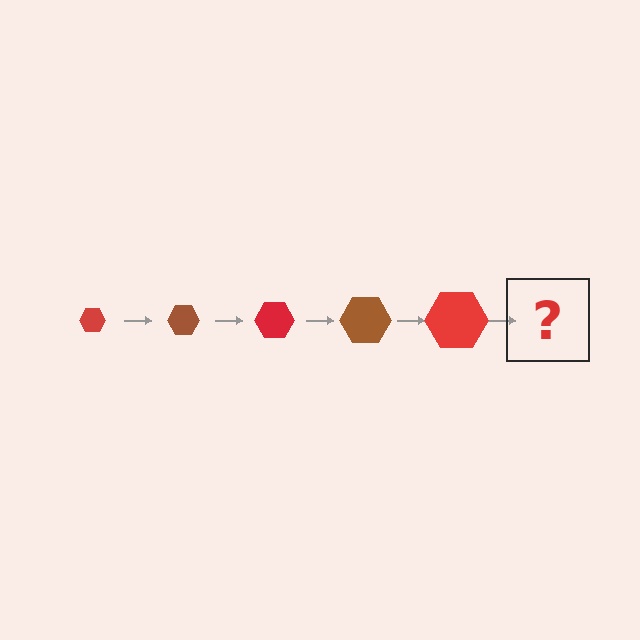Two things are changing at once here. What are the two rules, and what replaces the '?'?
The two rules are that the hexagon grows larger each step and the color cycles through red and brown. The '?' should be a brown hexagon, larger than the previous one.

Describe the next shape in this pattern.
It should be a brown hexagon, larger than the previous one.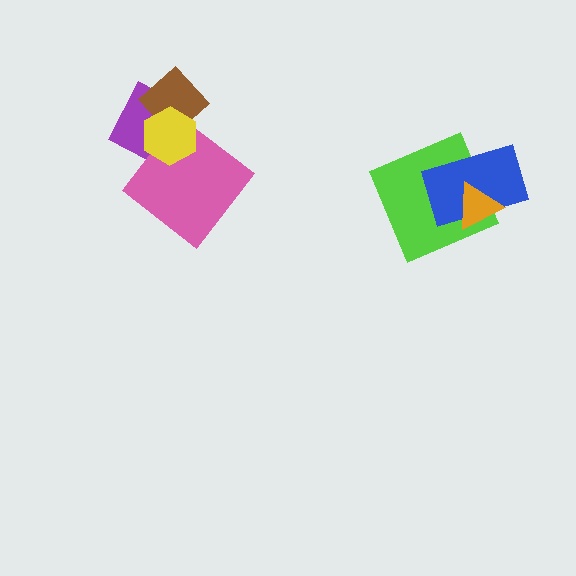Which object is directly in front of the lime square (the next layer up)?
The blue rectangle is directly in front of the lime square.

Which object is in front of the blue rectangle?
The orange triangle is in front of the blue rectangle.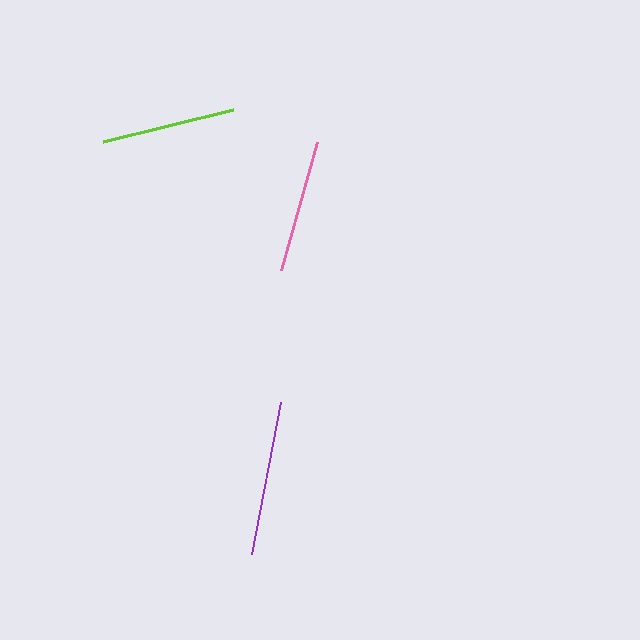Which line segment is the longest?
The purple line is the longest at approximately 155 pixels.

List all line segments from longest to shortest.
From longest to shortest: purple, lime, pink.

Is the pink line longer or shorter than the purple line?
The purple line is longer than the pink line.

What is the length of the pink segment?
The pink segment is approximately 133 pixels long.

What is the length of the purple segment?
The purple segment is approximately 155 pixels long.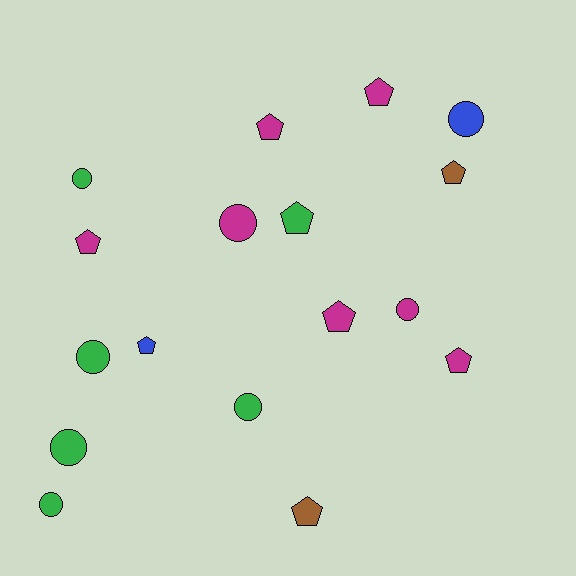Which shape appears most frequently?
Pentagon, with 9 objects.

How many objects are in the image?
There are 17 objects.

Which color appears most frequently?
Magenta, with 7 objects.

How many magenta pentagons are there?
There are 5 magenta pentagons.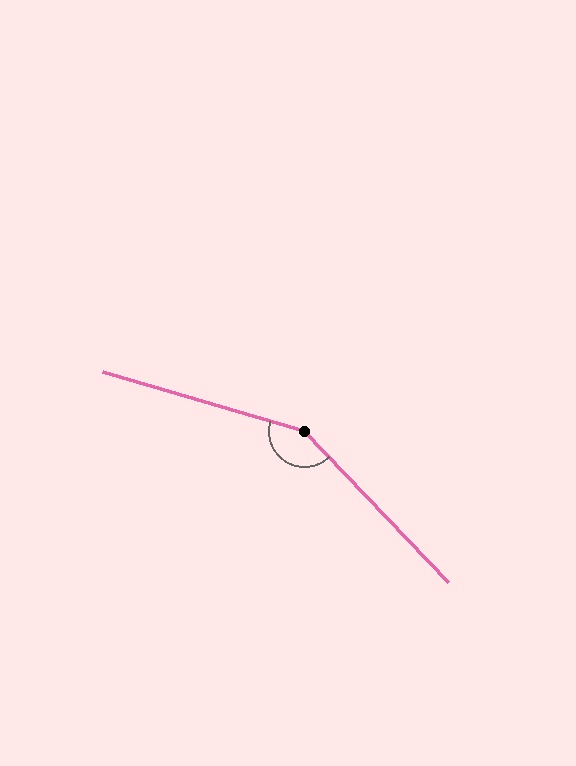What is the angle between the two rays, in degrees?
Approximately 150 degrees.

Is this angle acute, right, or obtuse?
It is obtuse.